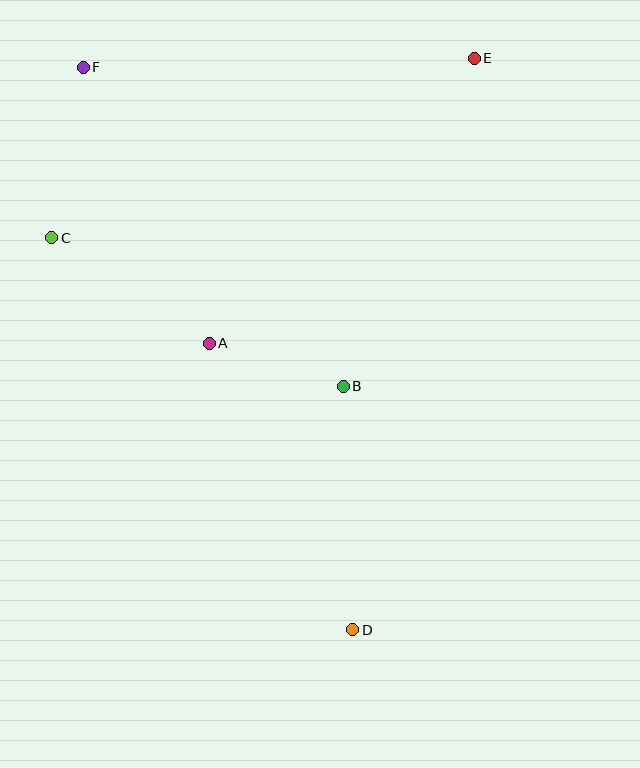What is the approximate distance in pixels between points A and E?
The distance between A and E is approximately 389 pixels.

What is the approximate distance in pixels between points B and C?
The distance between B and C is approximately 327 pixels.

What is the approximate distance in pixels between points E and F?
The distance between E and F is approximately 391 pixels.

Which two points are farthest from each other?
Points D and F are farthest from each other.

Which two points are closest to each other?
Points A and B are closest to each other.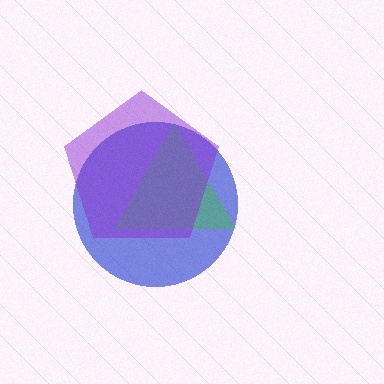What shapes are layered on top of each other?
The layered shapes are: a blue circle, a green triangle, a purple pentagon.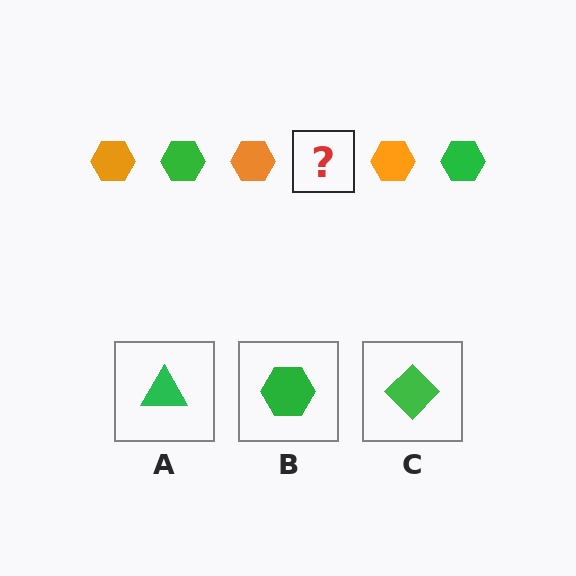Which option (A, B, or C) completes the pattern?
B.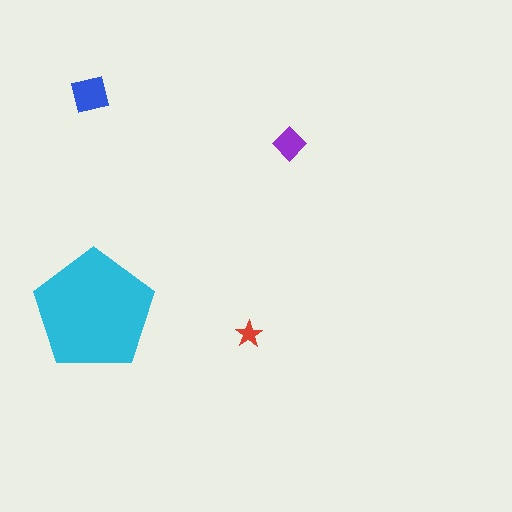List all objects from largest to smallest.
The cyan pentagon, the blue square, the purple diamond, the red star.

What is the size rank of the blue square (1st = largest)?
2nd.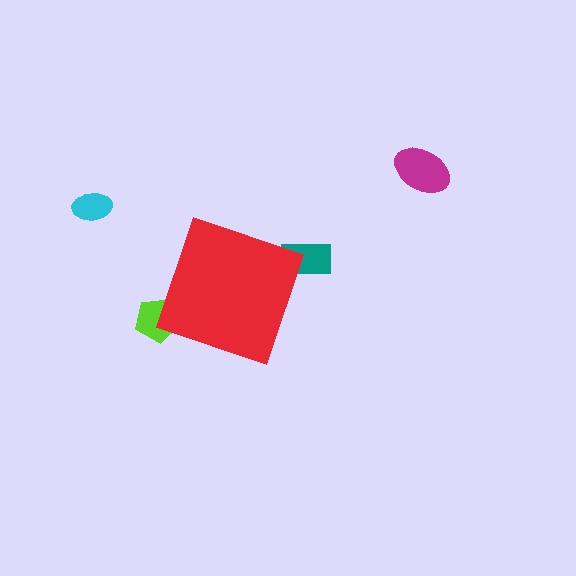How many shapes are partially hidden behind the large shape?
2 shapes are partially hidden.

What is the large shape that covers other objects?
A red diamond.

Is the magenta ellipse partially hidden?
No, the magenta ellipse is fully visible.